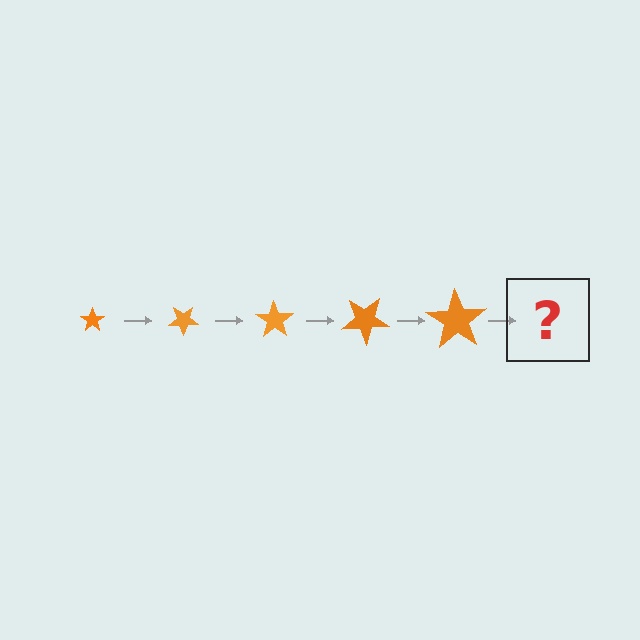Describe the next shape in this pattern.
It should be a star, larger than the previous one and rotated 175 degrees from the start.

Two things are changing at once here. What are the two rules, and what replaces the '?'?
The two rules are that the star grows larger each step and it rotates 35 degrees each step. The '?' should be a star, larger than the previous one and rotated 175 degrees from the start.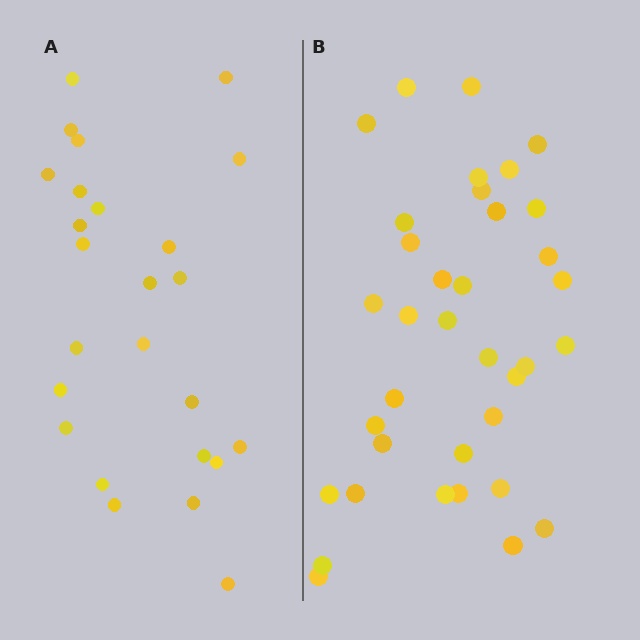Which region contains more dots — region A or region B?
Region B (the right region) has more dots.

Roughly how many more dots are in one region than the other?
Region B has roughly 12 or so more dots than region A.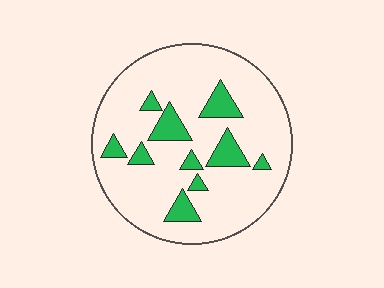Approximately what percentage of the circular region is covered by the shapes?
Approximately 15%.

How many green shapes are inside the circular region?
10.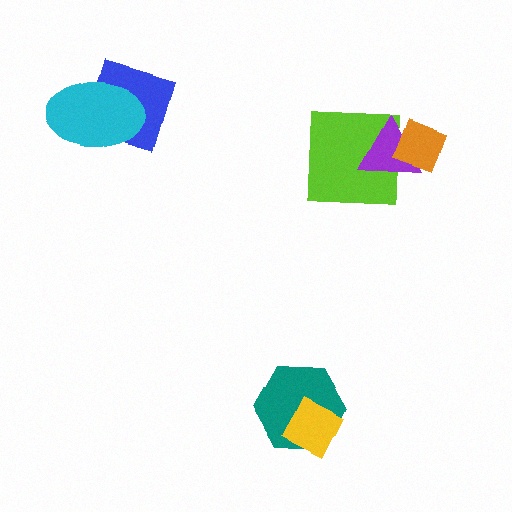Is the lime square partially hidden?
Yes, it is partially covered by another shape.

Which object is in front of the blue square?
The cyan ellipse is in front of the blue square.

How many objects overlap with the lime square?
1 object overlaps with the lime square.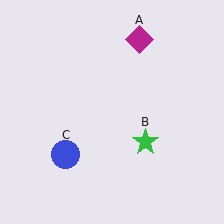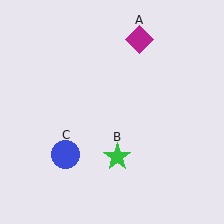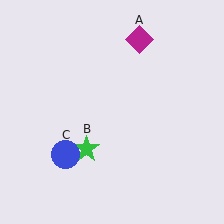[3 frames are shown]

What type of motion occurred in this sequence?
The green star (object B) rotated clockwise around the center of the scene.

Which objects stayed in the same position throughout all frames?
Magenta diamond (object A) and blue circle (object C) remained stationary.